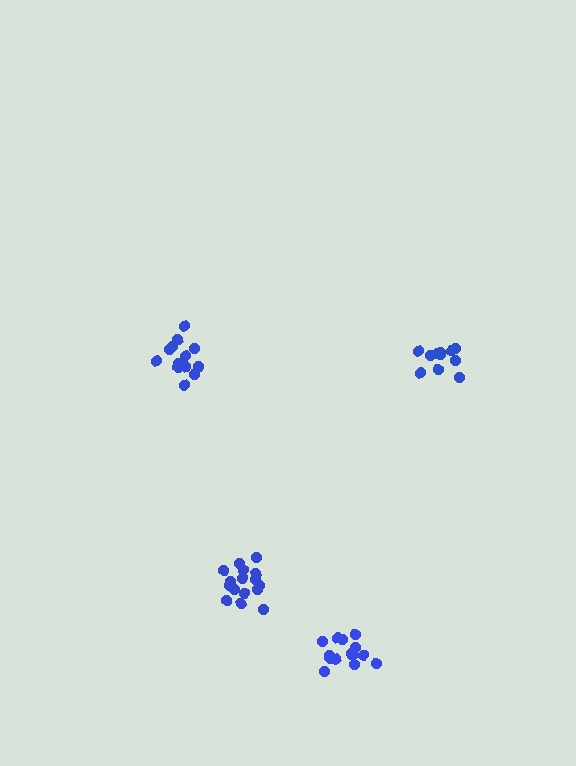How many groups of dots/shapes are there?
There are 4 groups.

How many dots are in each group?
Group 1: 14 dots, Group 2: 11 dots, Group 3: 13 dots, Group 4: 17 dots (55 total).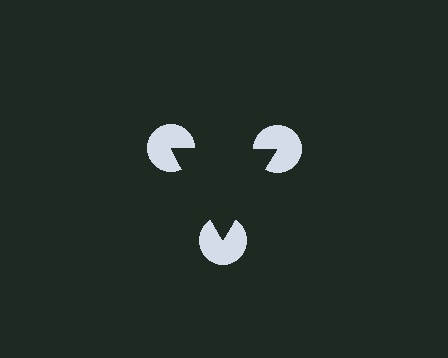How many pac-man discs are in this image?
There are 3 — one at each vertex of the illusory triangle.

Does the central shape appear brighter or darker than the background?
It typically appears slightly darker than the background, even though no actual brightness change is drawn.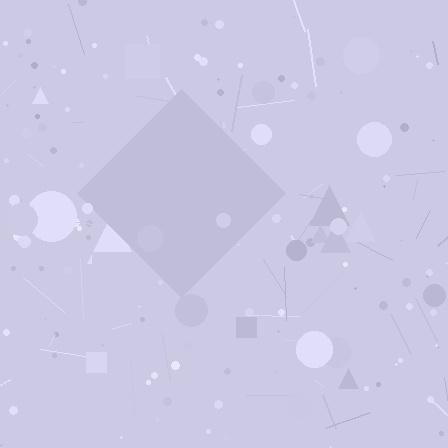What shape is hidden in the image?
A diamond is hidden in the image.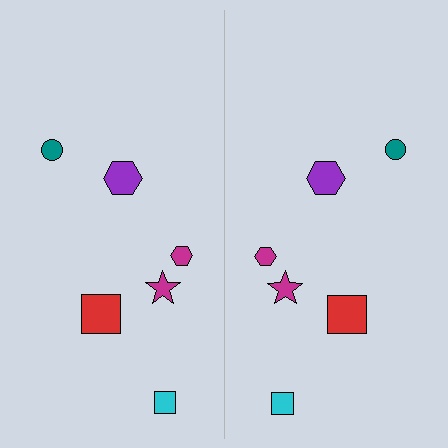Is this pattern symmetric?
Yes, this pattern has bilateral (reflection) symmetry.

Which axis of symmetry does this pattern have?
The pattern has a vertical axis of symmetry running through the center of the image.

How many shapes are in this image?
There are 12 shapes in this image.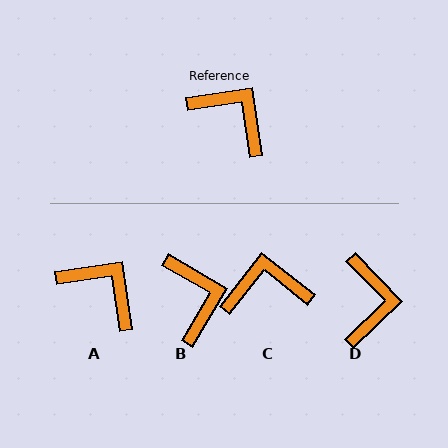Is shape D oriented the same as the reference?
No, it is off by about 54 degrees.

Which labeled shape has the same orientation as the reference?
A.